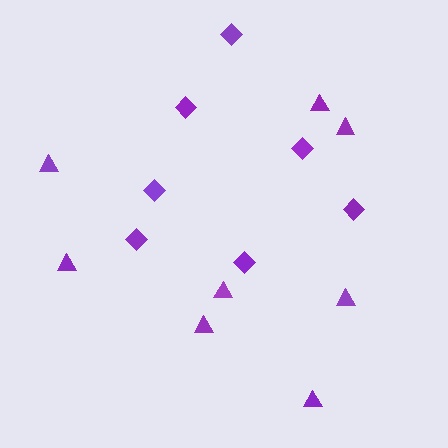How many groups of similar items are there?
There are 2 groups: one group of diamonds (7) and one group of triangles (8).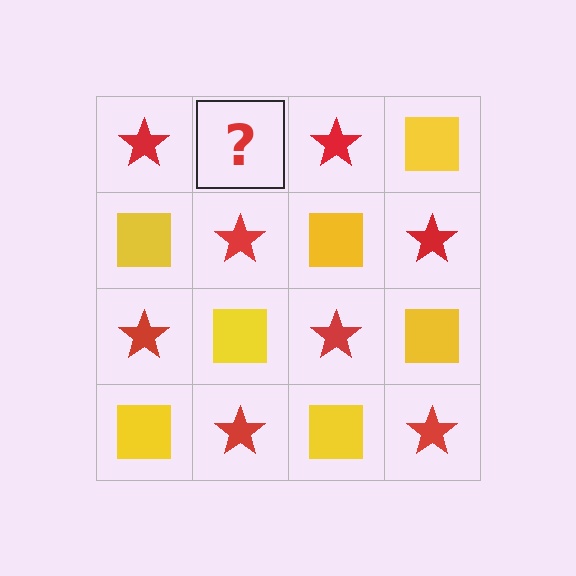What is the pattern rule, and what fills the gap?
The rule is that it alternates red star and yellow square in a checkerboard pattern. The gap should be filled with a yellow square.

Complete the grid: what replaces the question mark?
The question mark should be replaced with a yellow square.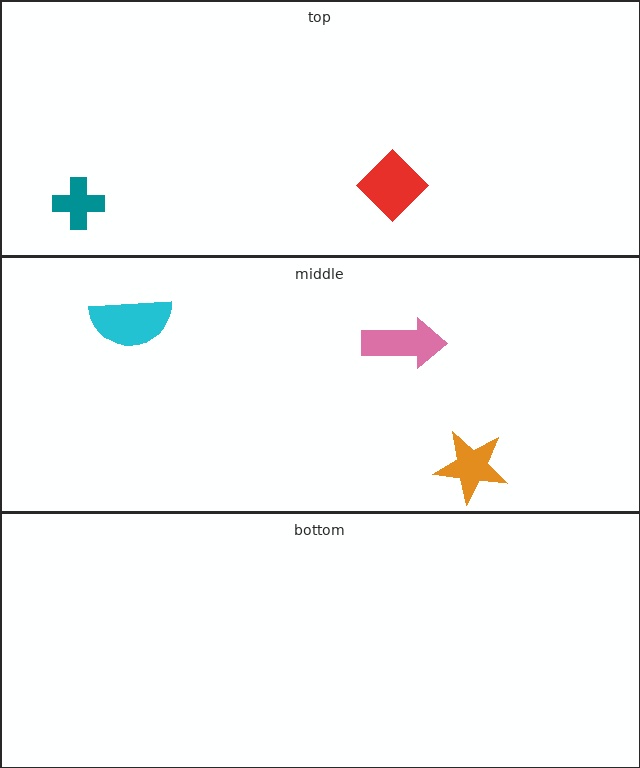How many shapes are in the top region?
2.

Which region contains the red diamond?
The top region.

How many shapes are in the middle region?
3.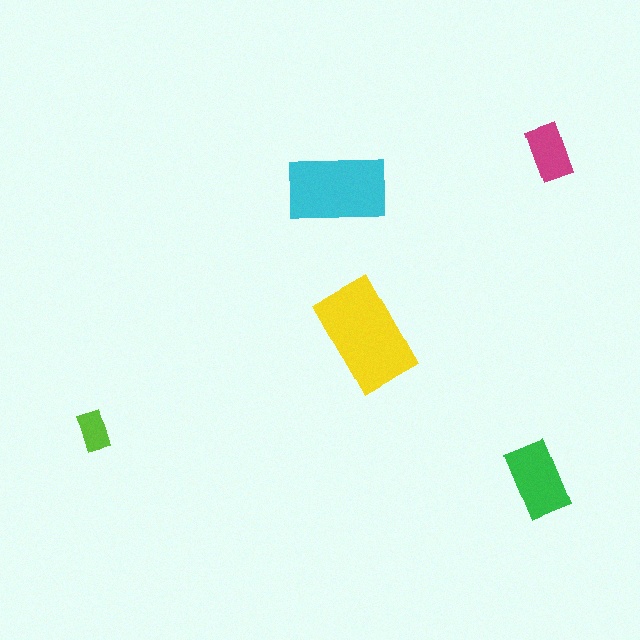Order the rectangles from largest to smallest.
the yellow one, the cyan one, the green one, the magenta one, the lime one.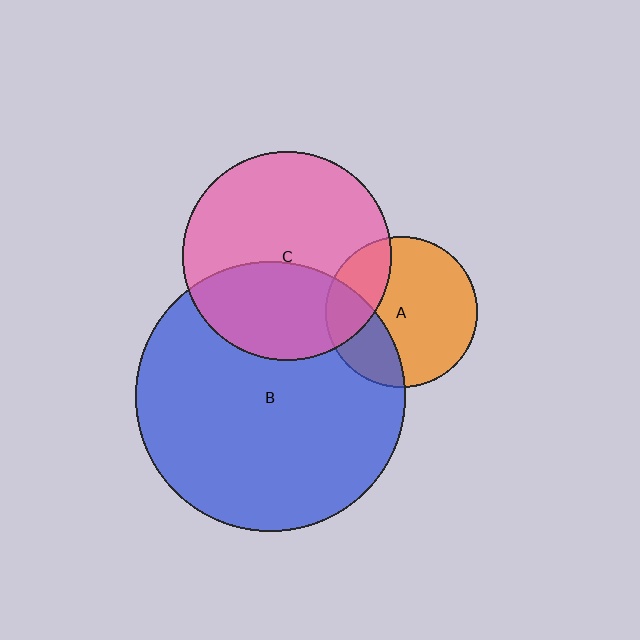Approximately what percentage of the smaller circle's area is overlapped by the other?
Approximately 30%.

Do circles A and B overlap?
Yes.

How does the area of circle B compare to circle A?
Approximately 3.2 times.